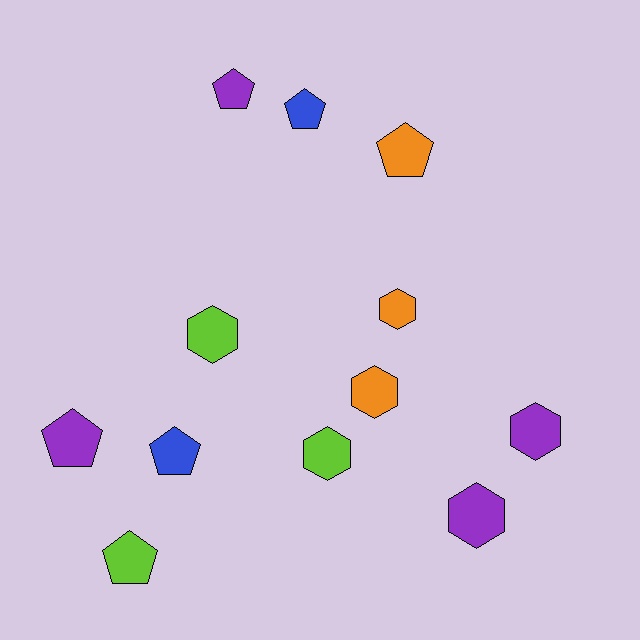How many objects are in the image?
There are 12 objects.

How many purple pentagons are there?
There are 2 purple pentagons.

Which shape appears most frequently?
Hexagon, with 6 objects.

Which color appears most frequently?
Purple, with 4 objects.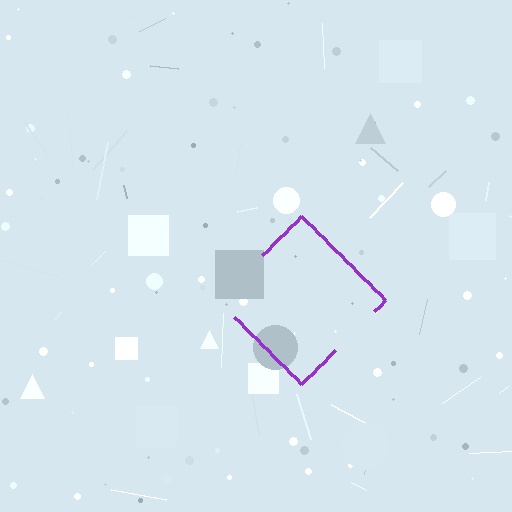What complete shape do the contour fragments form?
The contour fragments form a diamond.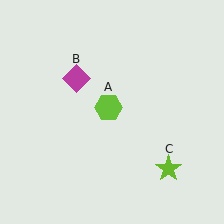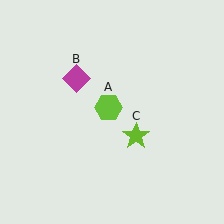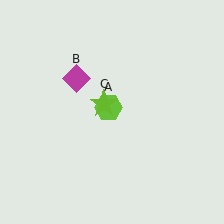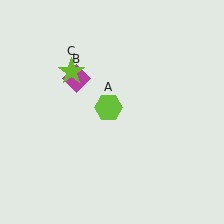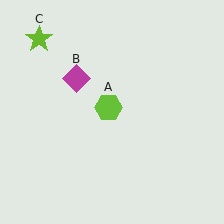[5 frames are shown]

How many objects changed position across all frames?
1 object changed position: lime star (object C).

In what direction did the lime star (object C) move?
The lime star (object C) moved up and to the left.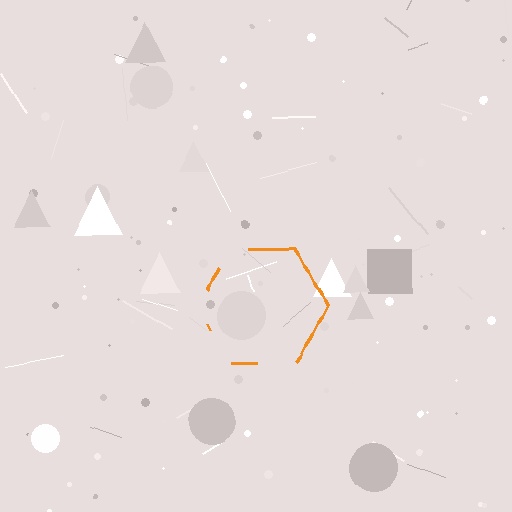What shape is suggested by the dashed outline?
The dashed outline suggests a hexagon.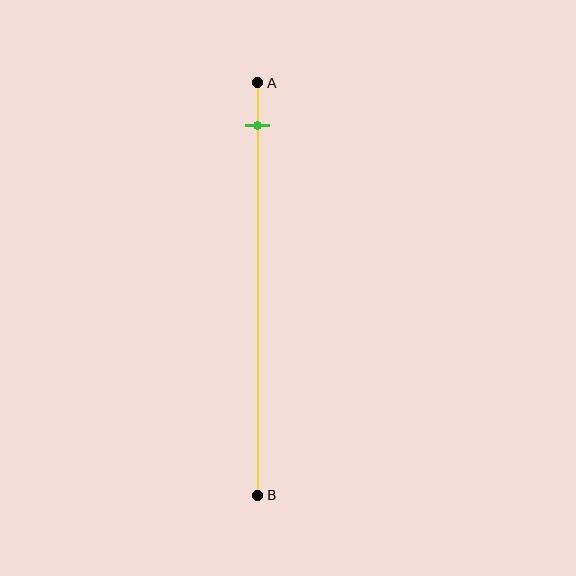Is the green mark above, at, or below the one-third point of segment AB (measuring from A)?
The green mark is above the one-third point of segment AB.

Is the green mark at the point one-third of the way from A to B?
No, the mark is at about 10% from A, not at the 33% one-third point.